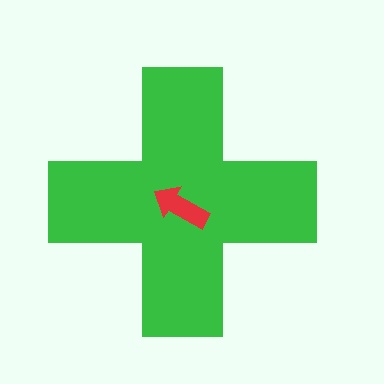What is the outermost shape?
The green cross.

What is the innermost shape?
The red arrow.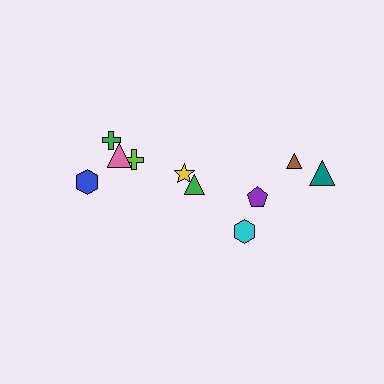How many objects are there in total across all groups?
There are 10 objects.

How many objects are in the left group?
There are 6 objects.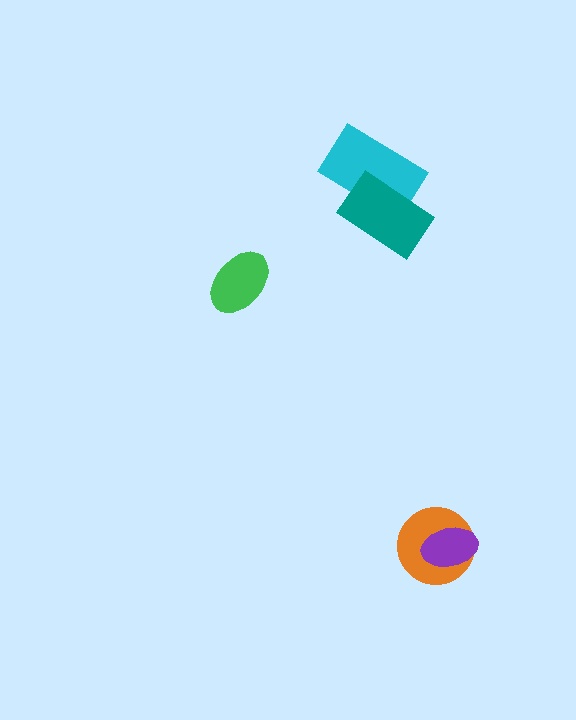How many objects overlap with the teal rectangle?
1 object overlaps with the teal rectangle.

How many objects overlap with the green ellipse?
0 objects overlap with the green ellipse.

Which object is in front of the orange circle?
The purple ellipse is in front of the orange circle.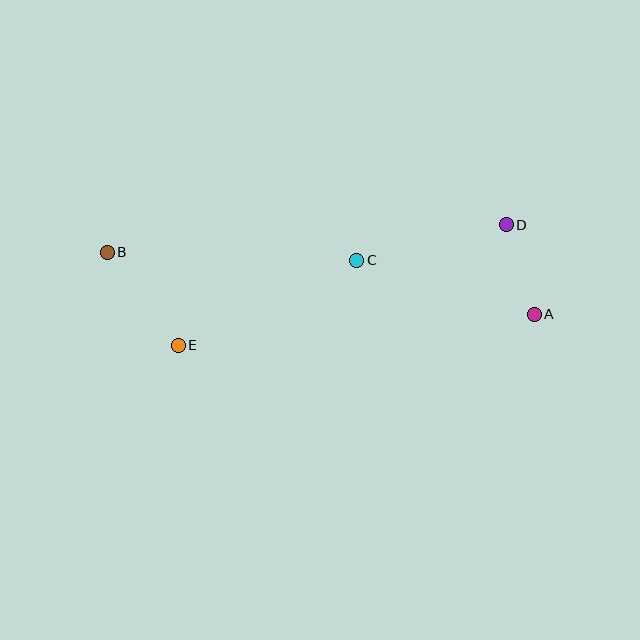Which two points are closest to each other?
Points A and D are closest to each other.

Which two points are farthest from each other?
Points A and B are farthest from each other.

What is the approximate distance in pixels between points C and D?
The distance between C and D is approximately 153 pixels.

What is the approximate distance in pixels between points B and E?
The distance between B and E is approximately 117 pixels.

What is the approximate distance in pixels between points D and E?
The distance between D and E is approximately 350 pixels.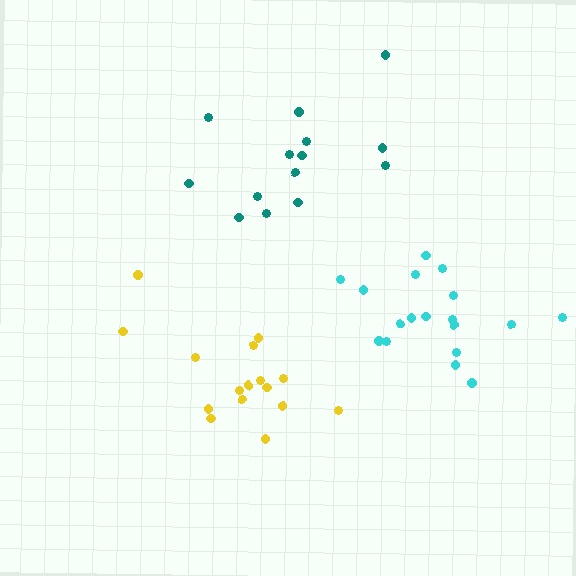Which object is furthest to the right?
The cyan cluster is rightmost.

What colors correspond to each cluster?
The clusters are colored: cyan, teal, yellow.